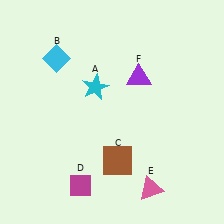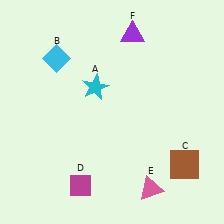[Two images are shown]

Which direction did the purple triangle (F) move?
The purple triangle (F) moved up.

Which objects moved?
The objects that moved are: the brown square (C), the purple triangle (F).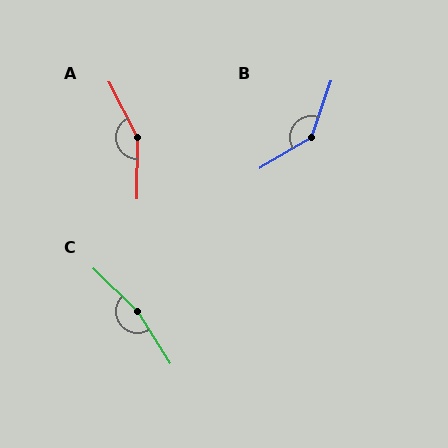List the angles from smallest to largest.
B (140°), A (153°), C (167°).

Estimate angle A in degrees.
Approximately 153 degrees.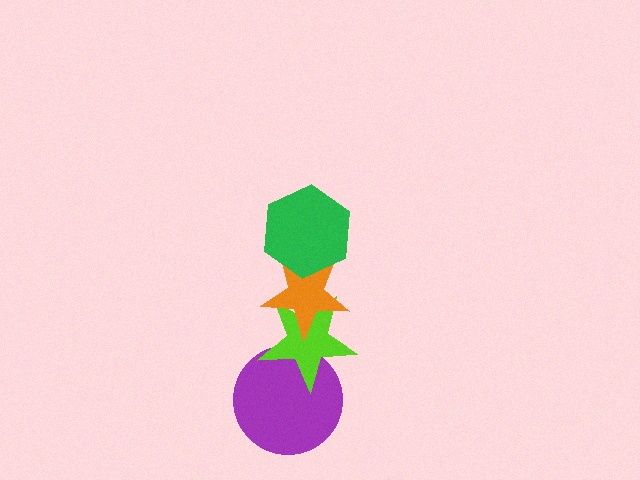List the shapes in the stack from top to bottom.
From top to bottom: the green hexagon, the orange star, the lime star, the purple circle.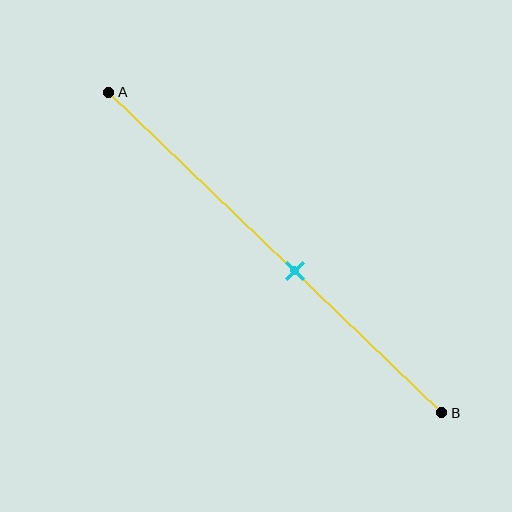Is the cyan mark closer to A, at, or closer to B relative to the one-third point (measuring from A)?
The cyan mark is closer to point B than the one-third point of segment AB.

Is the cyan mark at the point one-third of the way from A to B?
No, the mark is at about 55% from A, not at the 33% one-third point.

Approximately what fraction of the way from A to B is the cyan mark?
The cyan mark is approximately 55% of the way from A to B.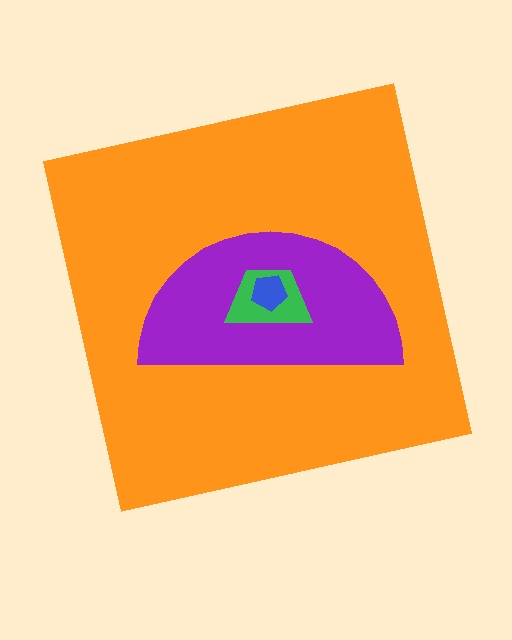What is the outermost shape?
The orange square.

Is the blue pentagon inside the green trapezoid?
Yes.